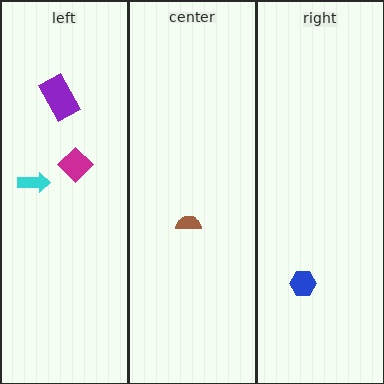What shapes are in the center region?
The brown semicircle.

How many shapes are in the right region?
1.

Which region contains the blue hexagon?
The right region.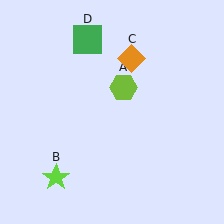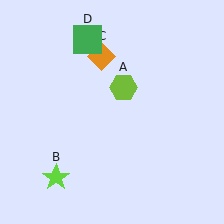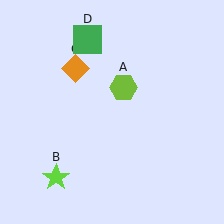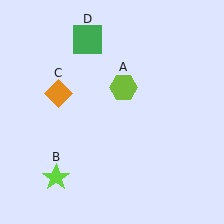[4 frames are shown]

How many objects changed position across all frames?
1 object changed position: orange diamond (object C).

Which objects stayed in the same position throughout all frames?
Lime hexagon (object A) and lime star (object B) and green square (object D) remained stationary.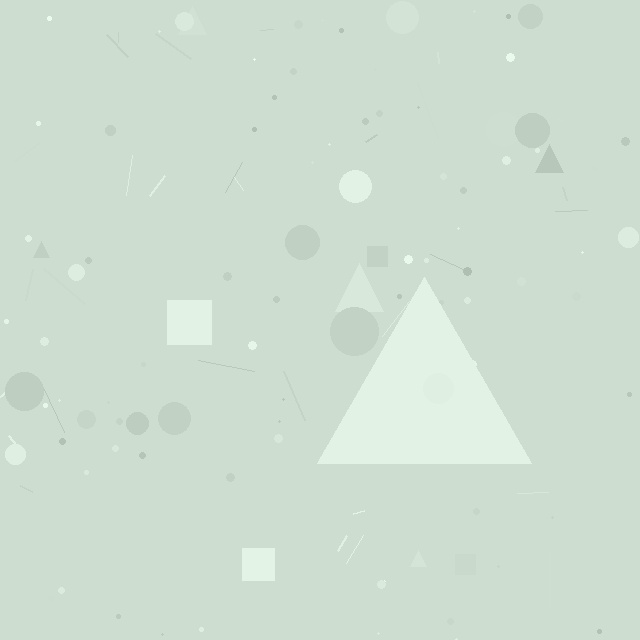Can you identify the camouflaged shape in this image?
The camouflaged shape is a triangle.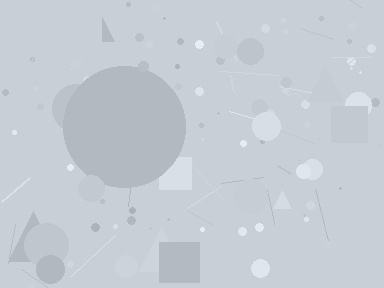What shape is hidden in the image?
A circle is hidden in the image.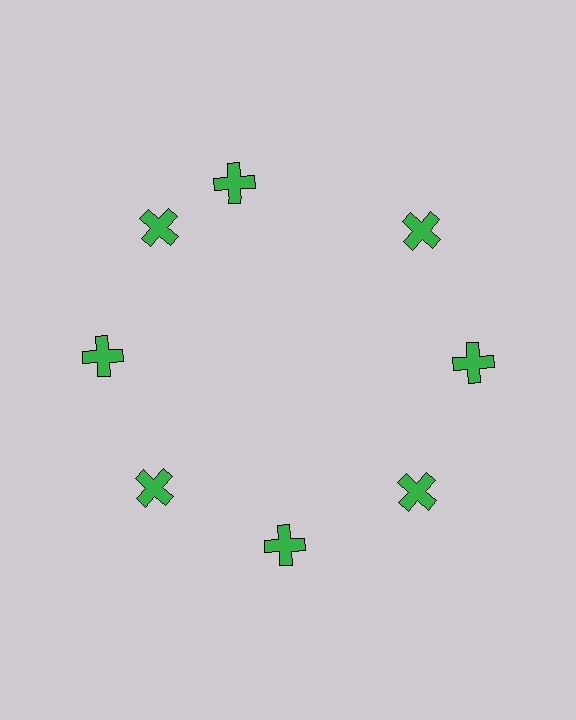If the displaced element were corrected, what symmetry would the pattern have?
It would have 8-fold rotational symmetry — the pattern would map onto itself every 45 degrees.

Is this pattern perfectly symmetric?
No. The 8 green crosses are arranged in a ring, but one element near the 12 o'clock position is rotated out of alignment along the ring, breaking the 8-fold rotational symmetry.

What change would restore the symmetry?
The symmetry would be restored by rotating it back into even spacing with its neighbors so that all 8 crosses sit at equal angles and equal distance from the center.